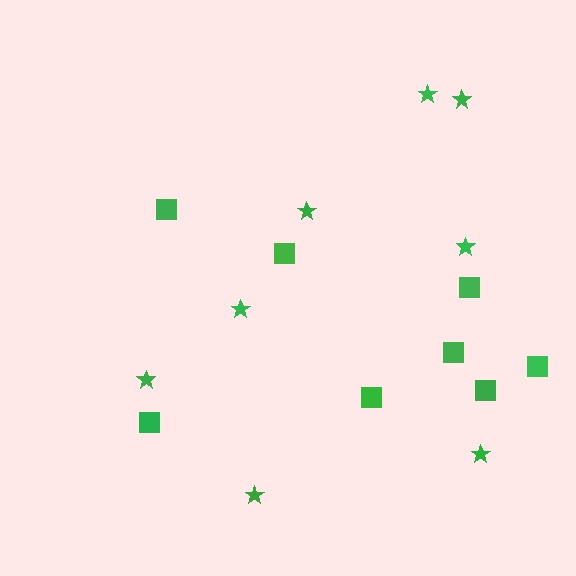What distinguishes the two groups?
There are 2 groups: one group of squares (8) and one group of stars (8).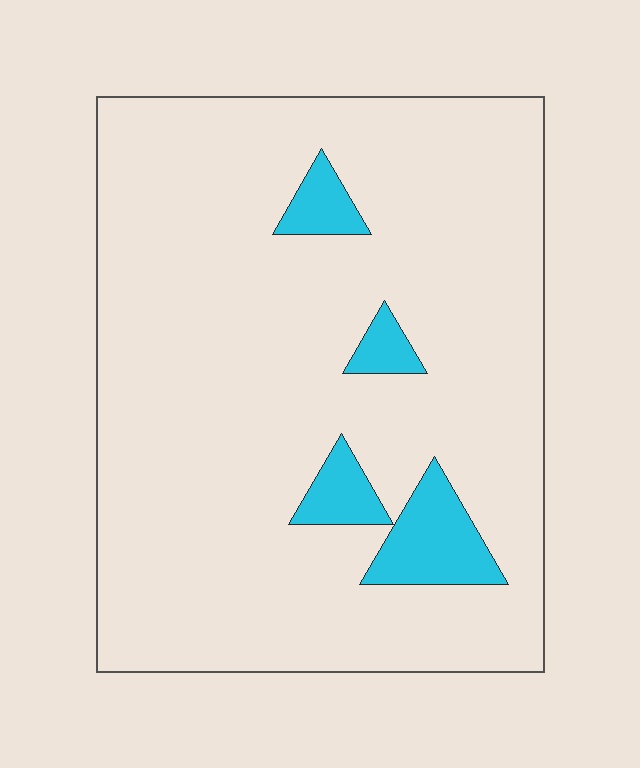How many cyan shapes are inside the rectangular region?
4.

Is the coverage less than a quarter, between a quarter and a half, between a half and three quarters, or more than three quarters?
Less than a quarter.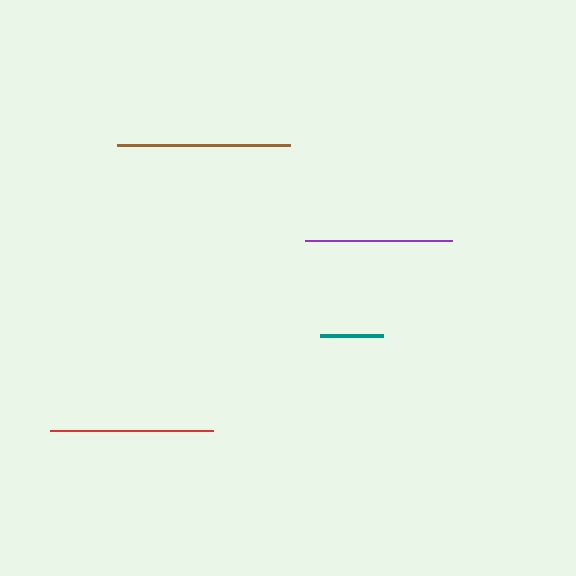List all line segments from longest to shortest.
From longest to shortest: brown, red, purple, teal.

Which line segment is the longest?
The brown line is the longest at approximately 173 pixels.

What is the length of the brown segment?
The brown segment is approximately 173 pixels long.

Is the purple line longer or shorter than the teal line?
The purple line is longer than the teal line.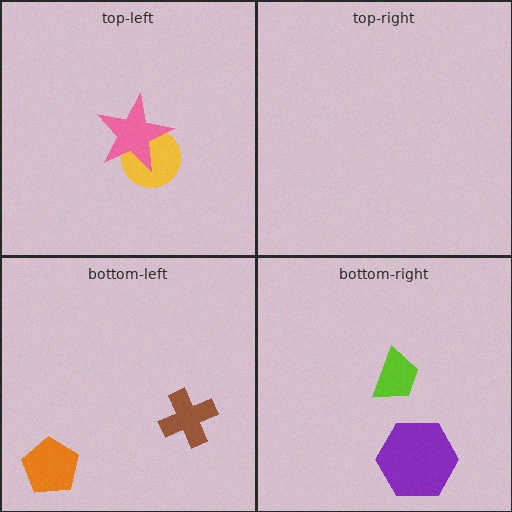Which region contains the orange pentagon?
The bottom-left region.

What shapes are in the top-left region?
The yellow circle, the pink star.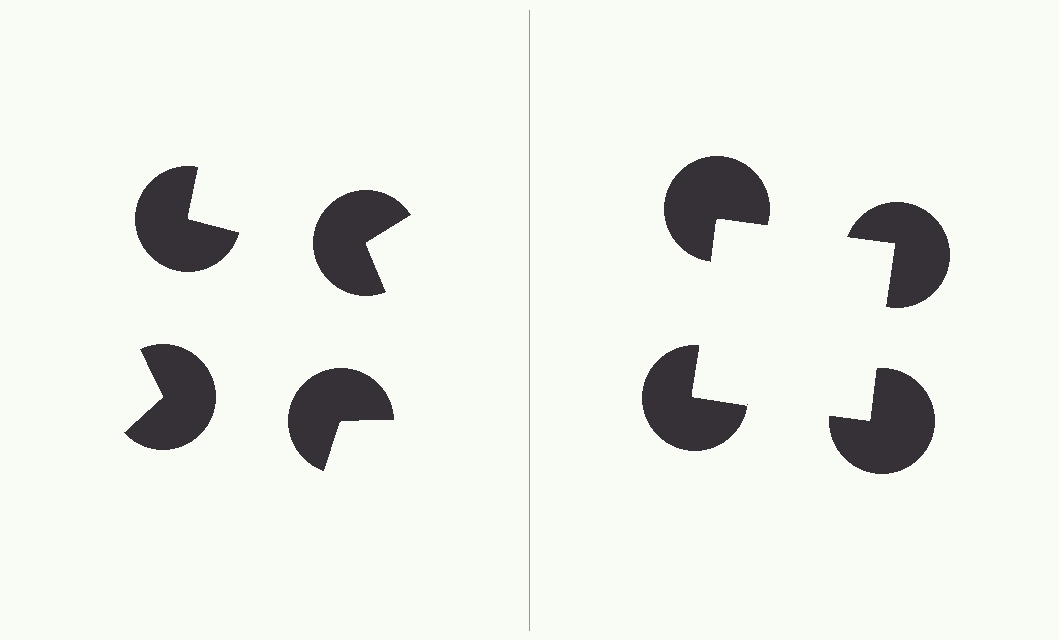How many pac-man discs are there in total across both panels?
8 — 4 on each side.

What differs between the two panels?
The pac-man discs are positioned identically on both sides; only the wedge orientations differ. On the right they align to a square; on the left they are misaligned.